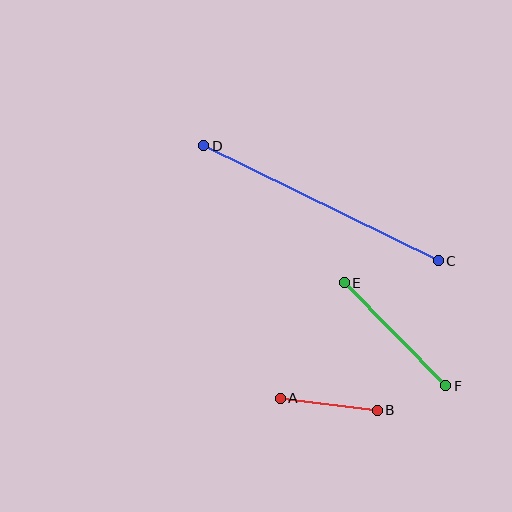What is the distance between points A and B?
The distance is approximately 98 pixels.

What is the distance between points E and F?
The distance is approximately 145 pixels.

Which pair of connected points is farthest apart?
Points C and D are farthest apart.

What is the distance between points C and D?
The distance is approximately 261 pixels.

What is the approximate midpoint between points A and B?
The midpoint is at approximately (329, 404) pixels.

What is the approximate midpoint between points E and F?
The midpoint is at approximately (395, 334) pixels.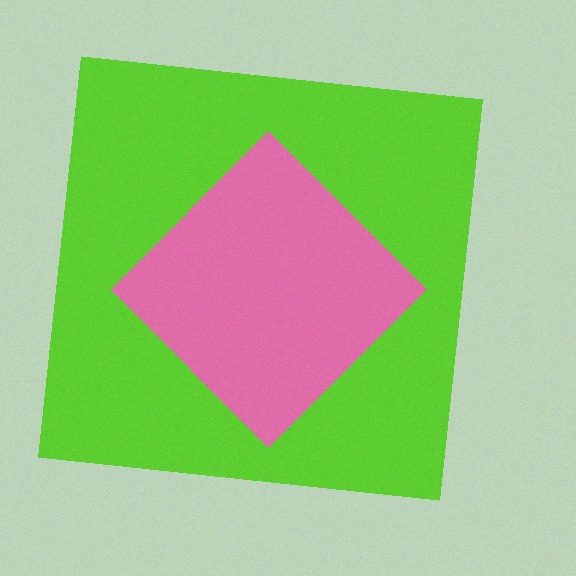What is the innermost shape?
The pink diamond.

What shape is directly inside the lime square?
The pink diamond.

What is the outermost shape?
The lime square.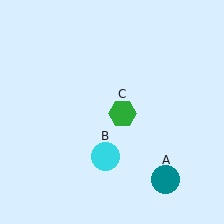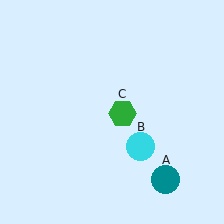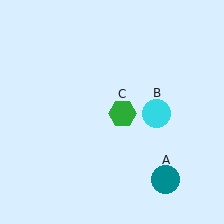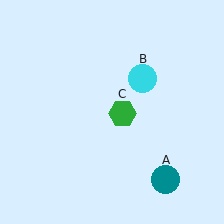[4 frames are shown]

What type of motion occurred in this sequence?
The cyan circle (object B) rotated counterclockwise around the center of the scene.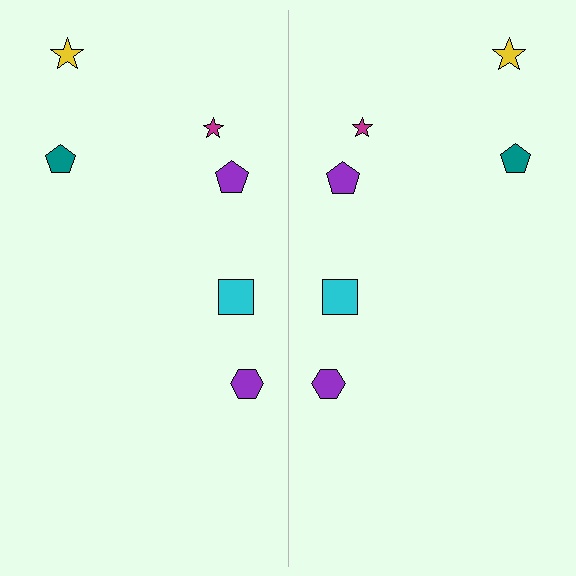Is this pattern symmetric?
Yes, this pattern has bilateral (reflection) symmetry.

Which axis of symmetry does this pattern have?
The pattern has a vertical axis of symmetry running through the center of the image.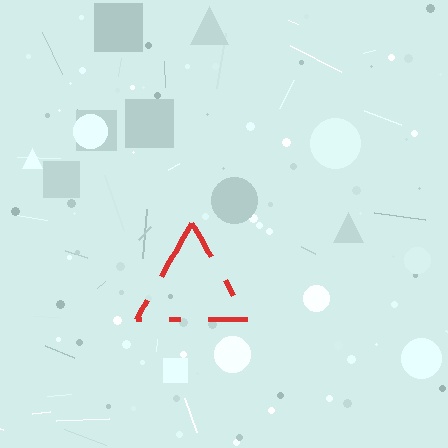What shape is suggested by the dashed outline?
The dashed outline suggests a triangle.